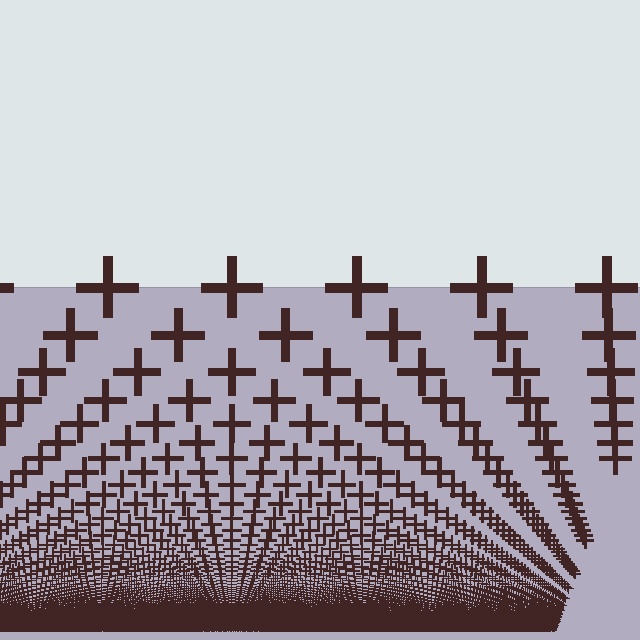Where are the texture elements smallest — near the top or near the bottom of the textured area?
Near the bottom.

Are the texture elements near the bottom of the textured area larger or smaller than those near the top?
Smaller. The gradient is inverted — elements near the bottom are smaller and denser.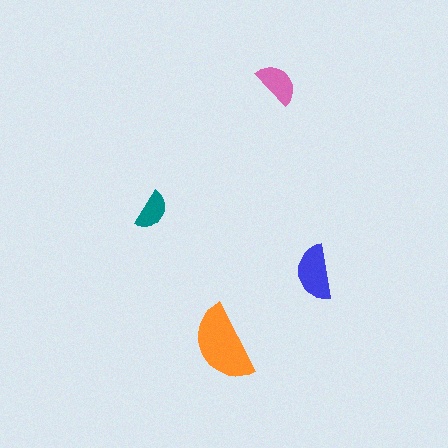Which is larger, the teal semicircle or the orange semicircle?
The orange one.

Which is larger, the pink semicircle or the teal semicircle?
The pink one.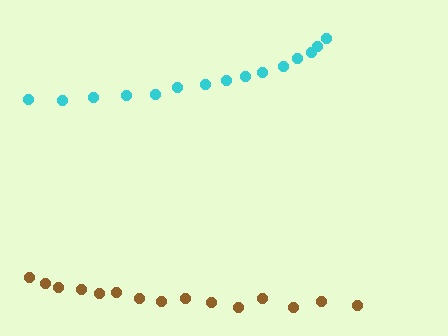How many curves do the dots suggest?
There are 2 distinct paths.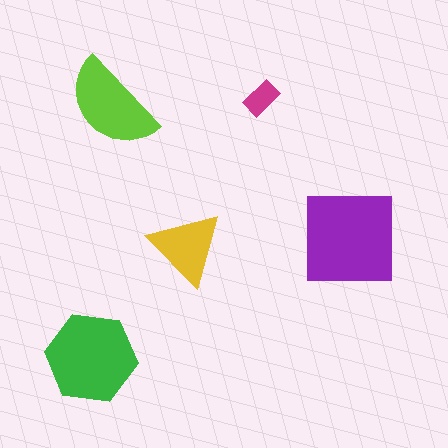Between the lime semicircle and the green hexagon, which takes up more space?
The green hexagon.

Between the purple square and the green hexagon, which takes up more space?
The purple square.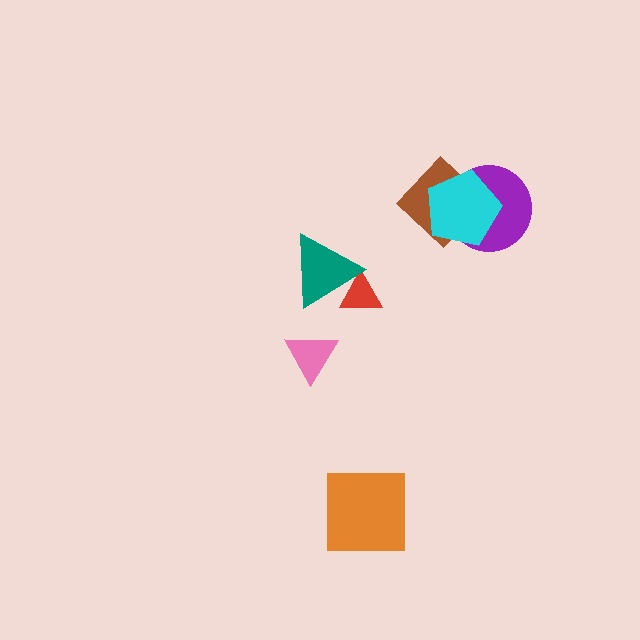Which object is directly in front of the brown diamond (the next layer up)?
The purple circle is directly in front of the brown diamond.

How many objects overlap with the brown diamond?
2 objects overlap with the brown diamond.